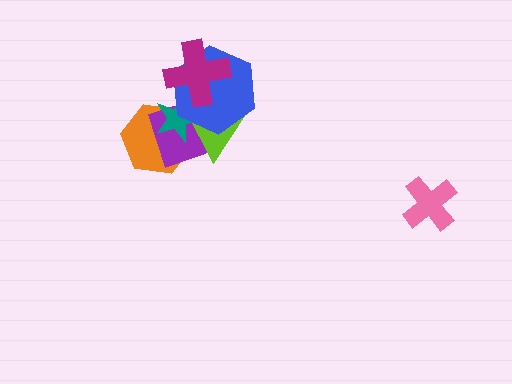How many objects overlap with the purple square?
4 objects overlap with the purple square.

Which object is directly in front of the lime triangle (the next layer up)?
The blue hexagon is directly in front of the lime triangle.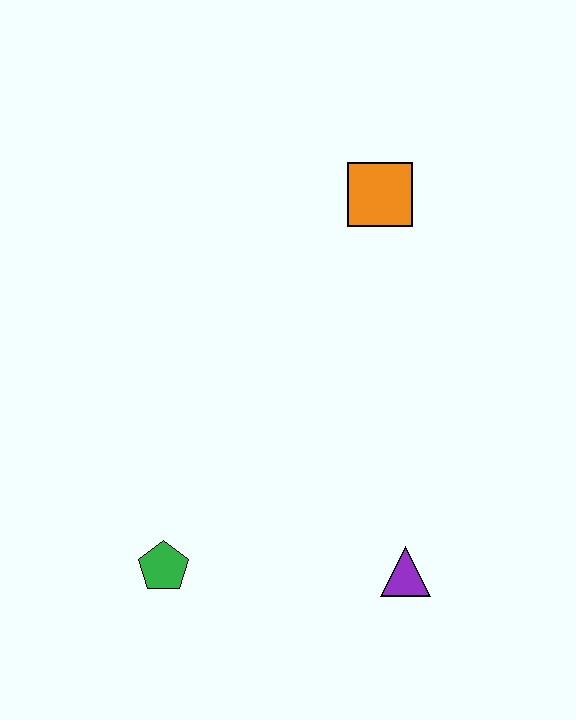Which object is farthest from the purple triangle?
The orange square is farthest from the purple triangle.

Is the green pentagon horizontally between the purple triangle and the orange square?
No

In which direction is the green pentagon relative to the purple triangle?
The green pentagon is to the left of the purple triangle.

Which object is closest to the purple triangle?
The green pentagon is closest to the purple triangle.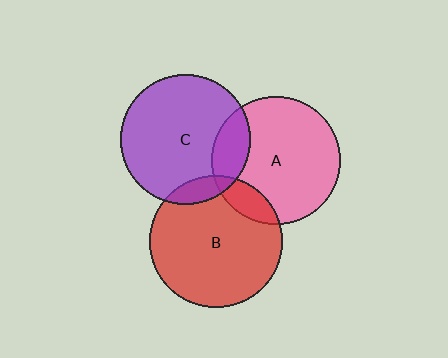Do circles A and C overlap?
Yes.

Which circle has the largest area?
Circle B (red).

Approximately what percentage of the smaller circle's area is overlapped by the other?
Approximately 15%.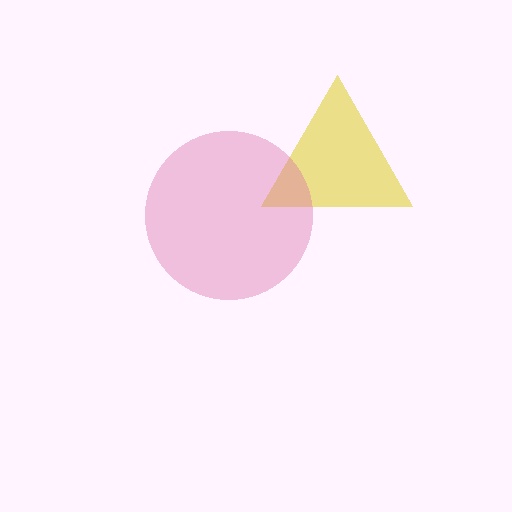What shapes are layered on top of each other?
The layered shapes are: a yellow triangle, a pink circle.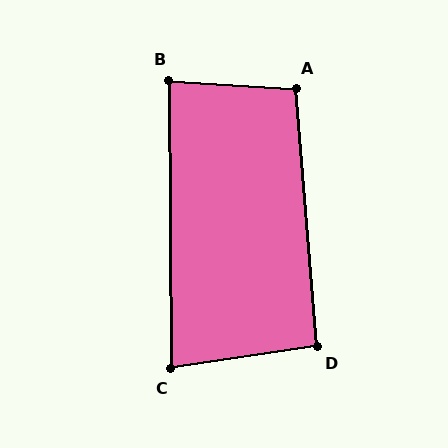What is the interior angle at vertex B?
Approximately 86 degrees (approximately right).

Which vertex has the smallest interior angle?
C, at approximately 82 degrees.